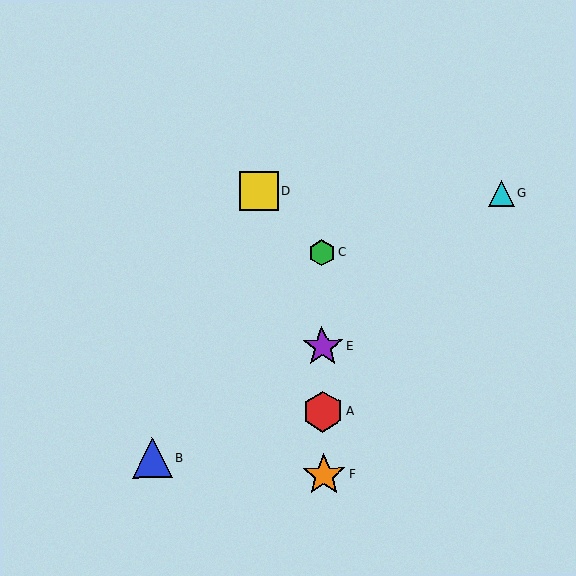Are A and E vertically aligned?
Yes, both are at x≈323.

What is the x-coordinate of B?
Object B is at x≈152.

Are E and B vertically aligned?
No, E is at x≈322 and B is at x≈152.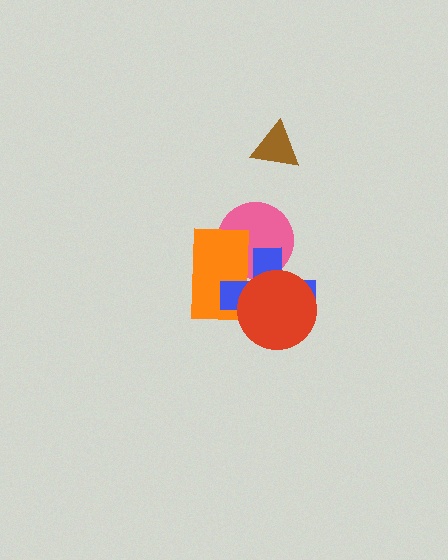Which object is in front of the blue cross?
The red circle is in front of the blue cross.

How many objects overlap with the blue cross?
3 objects overlap with the blue cross.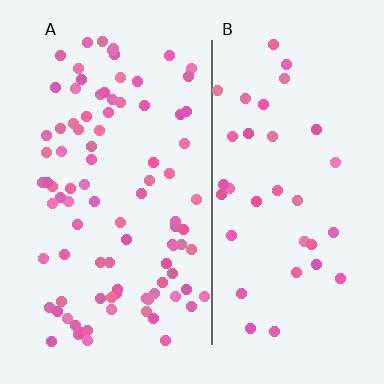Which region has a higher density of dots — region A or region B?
A (the left).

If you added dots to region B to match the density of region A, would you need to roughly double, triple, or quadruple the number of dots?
Approximately triple.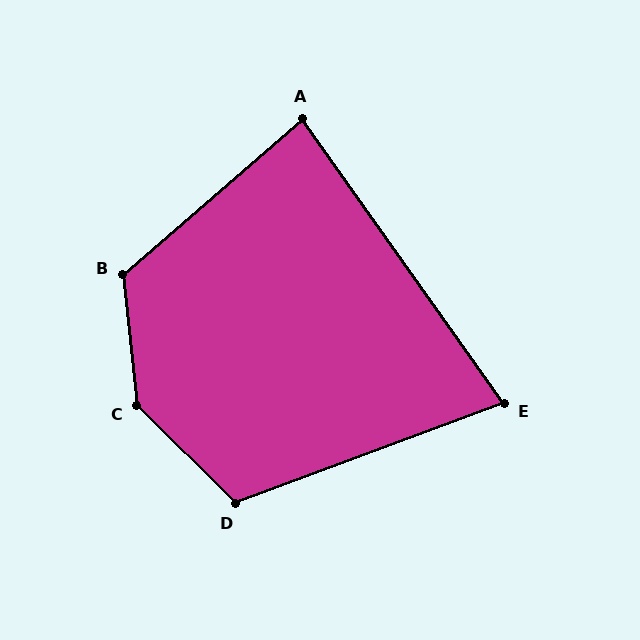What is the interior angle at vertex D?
Approximately 115 degrees (obtuse).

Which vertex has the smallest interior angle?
E, at approximately 75 degrees.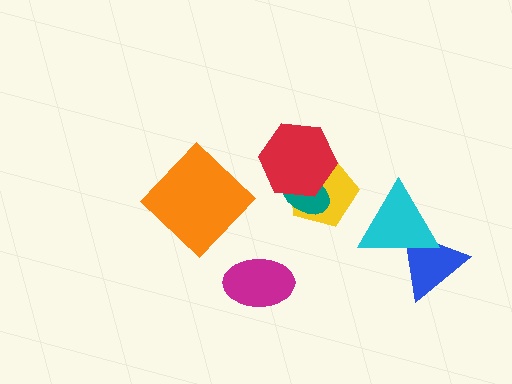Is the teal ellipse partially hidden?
Yes, it is partially covered by another shape.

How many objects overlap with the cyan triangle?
1 object overlaps with the cyan triangle.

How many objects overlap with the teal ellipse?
2 objects overlap with the teal ellipse.